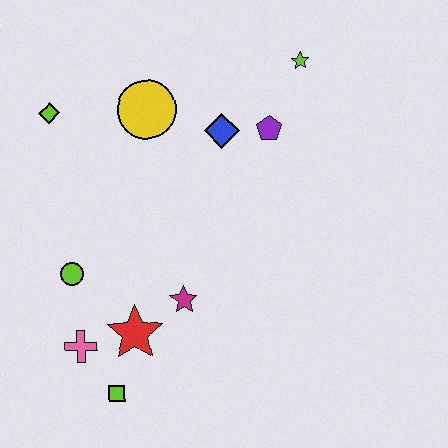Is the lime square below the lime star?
Yes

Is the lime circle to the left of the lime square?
Yes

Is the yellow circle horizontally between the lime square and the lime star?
Yes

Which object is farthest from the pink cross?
The lime star is farthest from the pink cross.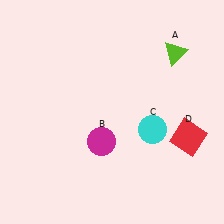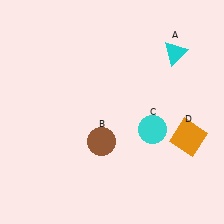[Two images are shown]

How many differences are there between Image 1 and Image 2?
There are 3 differences between the two images.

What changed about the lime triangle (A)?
In Image 1, A is lime. In Image 2, it changed to cyan.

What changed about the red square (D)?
In Image 1, D is red. In Image 2, it changed to orange.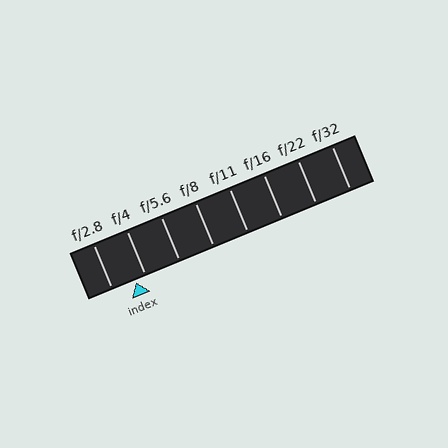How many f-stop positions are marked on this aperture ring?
There are 8 f-stop positions marked.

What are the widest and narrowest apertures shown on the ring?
The widest aperture shown is f/2.8 and the narrowest is f/32.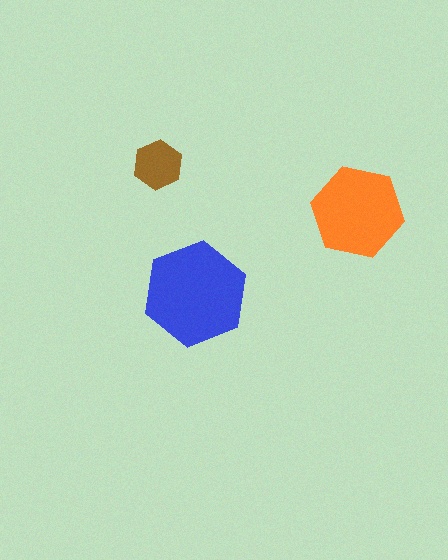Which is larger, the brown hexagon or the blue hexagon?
The blue one.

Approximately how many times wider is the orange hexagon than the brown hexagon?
About 2 times wider.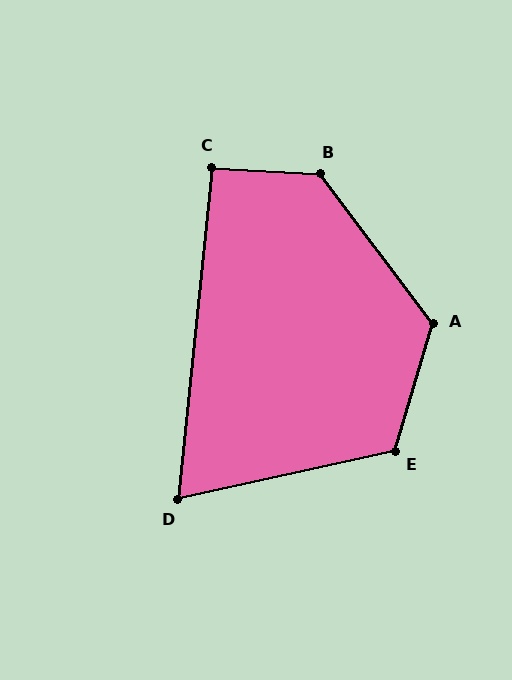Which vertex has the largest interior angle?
B, at approximately 130 degrees.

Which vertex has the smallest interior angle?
D, at approximately 71 degrees.